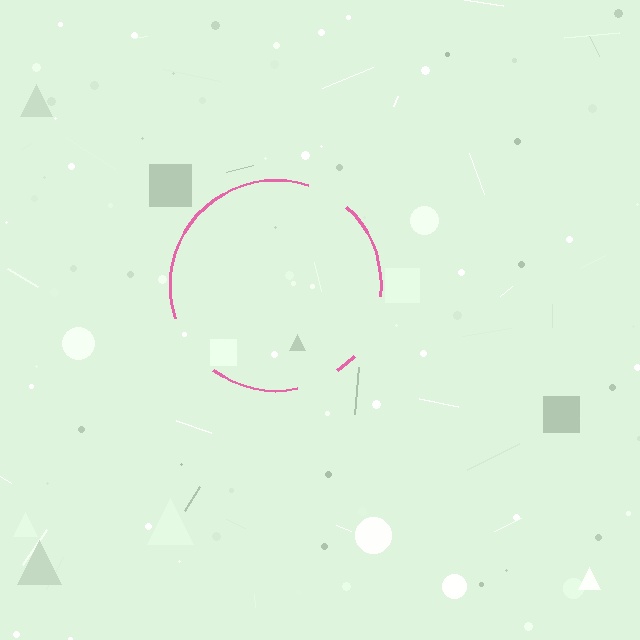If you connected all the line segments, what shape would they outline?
They would outline a circle.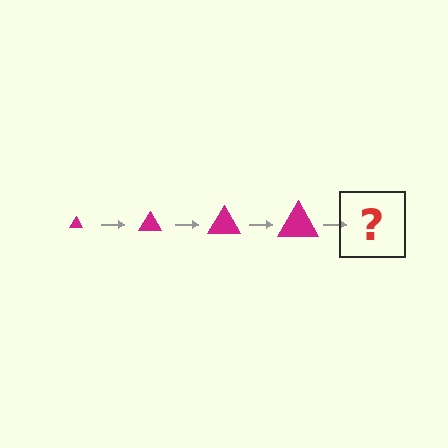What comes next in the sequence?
The next element should be a magenta triangle, larger than the previous one.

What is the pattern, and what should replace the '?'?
The pattern is that the triangle gets progressively larger each step. The '?' should be a magenta triangle, larger than the previous one.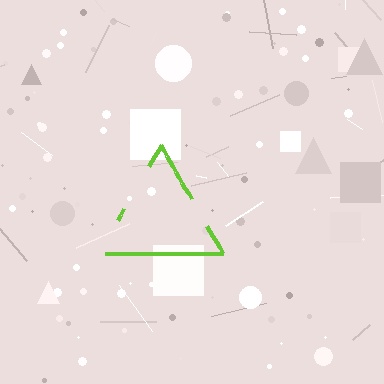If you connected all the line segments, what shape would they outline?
They would outline a triangle.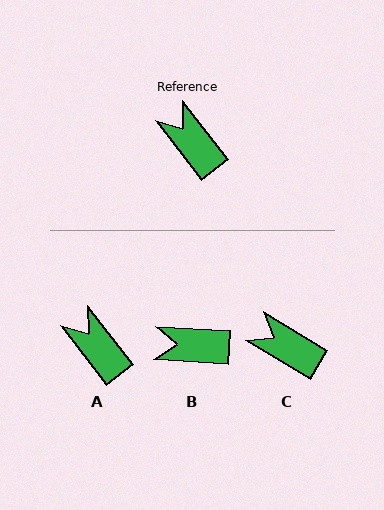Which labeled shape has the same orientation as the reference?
A.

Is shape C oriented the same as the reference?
No, it is off by about 21 degrees.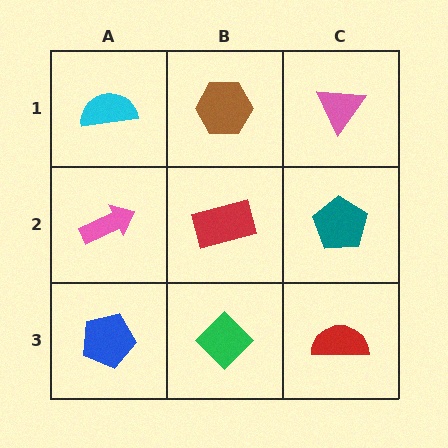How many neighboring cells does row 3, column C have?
2.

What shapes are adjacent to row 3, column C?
A teal pentagon (row 2, column C), a green diamond (row 3, column B).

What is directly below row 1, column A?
A pink arrow.